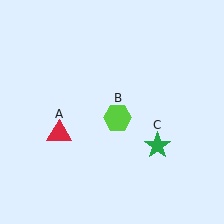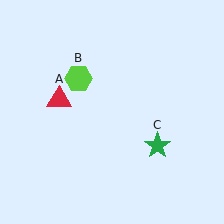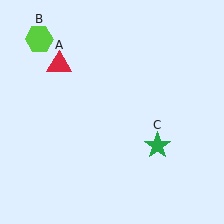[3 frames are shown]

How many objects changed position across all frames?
2 objects changed position: red triangle (object A), lime hexagon (object B).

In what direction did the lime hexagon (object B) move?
The lime hexagon (object B) moved up and to the left.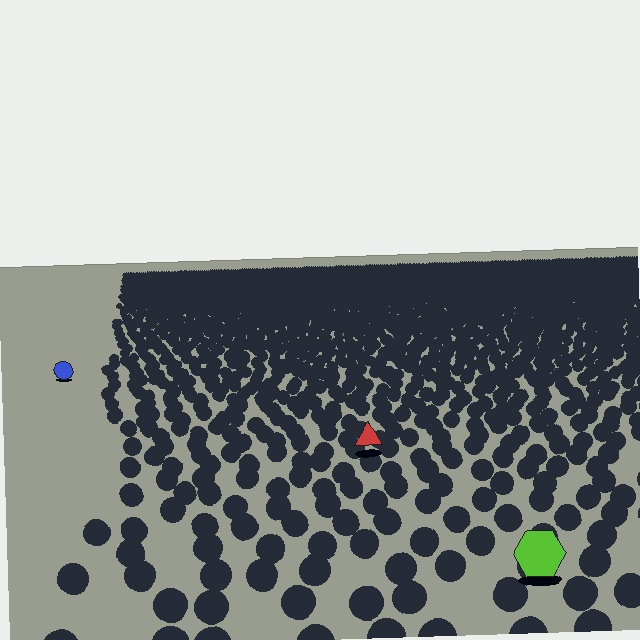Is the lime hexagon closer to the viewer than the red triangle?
Yes. The lime hexagon is closer — you can tell from the texture gradient: the ground texture is coarser near it.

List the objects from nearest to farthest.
From nearest to farthest: the lime hexagon, the red triangle, the blue circle.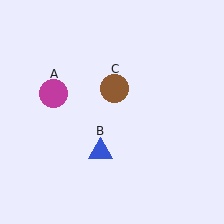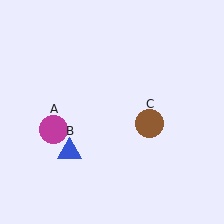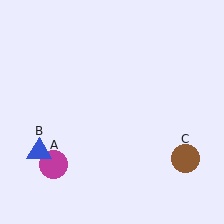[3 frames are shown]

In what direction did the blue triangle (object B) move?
The blue triangle (object B) moved left.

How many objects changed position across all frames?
3 objects changed position: magenta circle (object A), blue triangle (object B), brown circle (object C).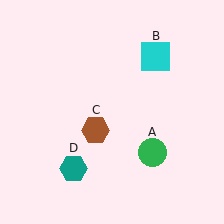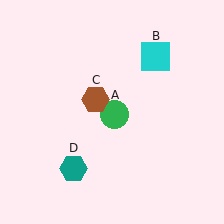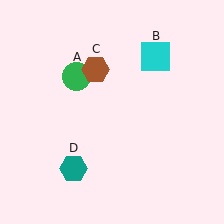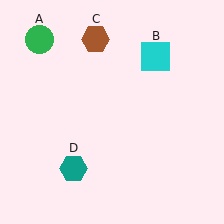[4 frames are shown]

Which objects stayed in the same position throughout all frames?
Cyan square (object B) and teal hexagon (object D) remained stationary.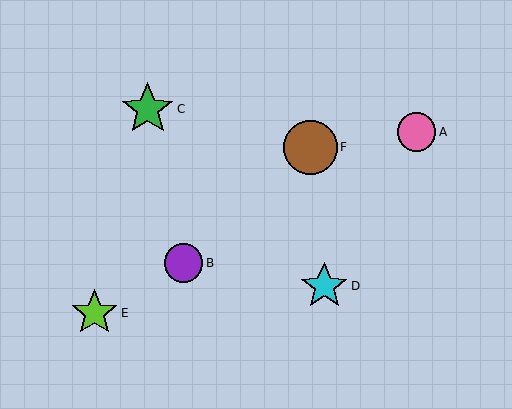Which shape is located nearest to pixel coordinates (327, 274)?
The cyan star (labeled D) at (324, 286) is nearest to that location.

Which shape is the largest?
The brown circle (labeled F) is the largest.